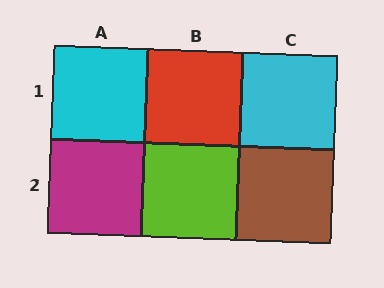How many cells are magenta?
1 cell is magenta.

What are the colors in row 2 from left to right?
Magenta, lime, brown.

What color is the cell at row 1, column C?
Cyan.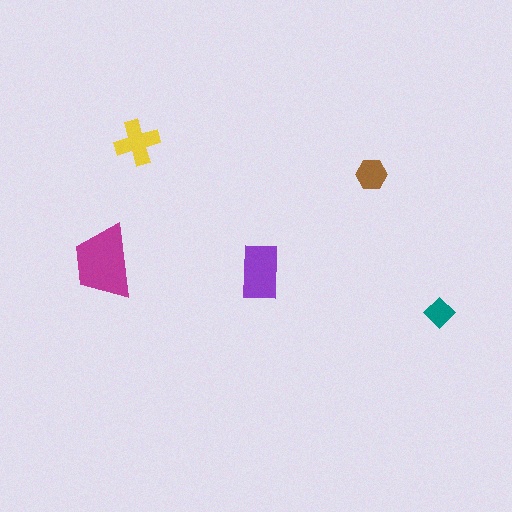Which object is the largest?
The magenta trapezoid.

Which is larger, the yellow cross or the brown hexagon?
The yellow cross.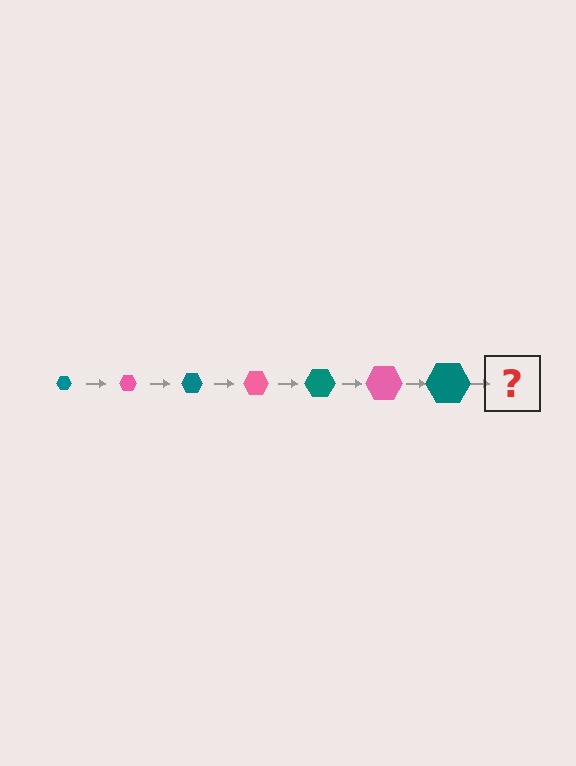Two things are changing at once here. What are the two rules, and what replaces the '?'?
The two rules are that the hexagon grows larger each step and the color cycles through teal and pink. The '?' should be a pink hexagon, larger than the previous one.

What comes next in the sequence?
The next element should be a pink hexagon, larger than the previous one.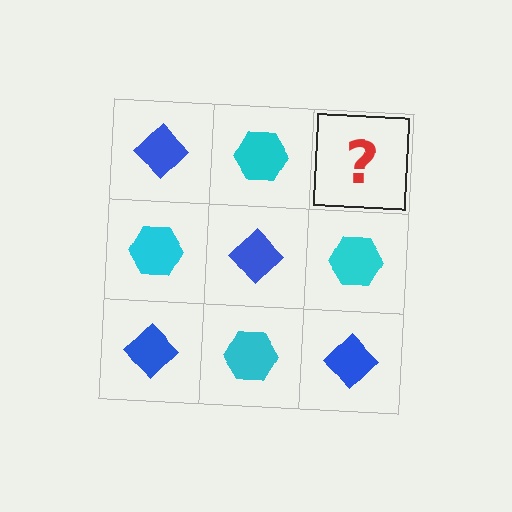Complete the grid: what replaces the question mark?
The question mark should be replaced with a blue diamond.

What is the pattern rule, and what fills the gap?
The rule is that it alternates blue diamond and cyan hexagon in a checkerboard pattern. The gap should be filled with a blue diamond.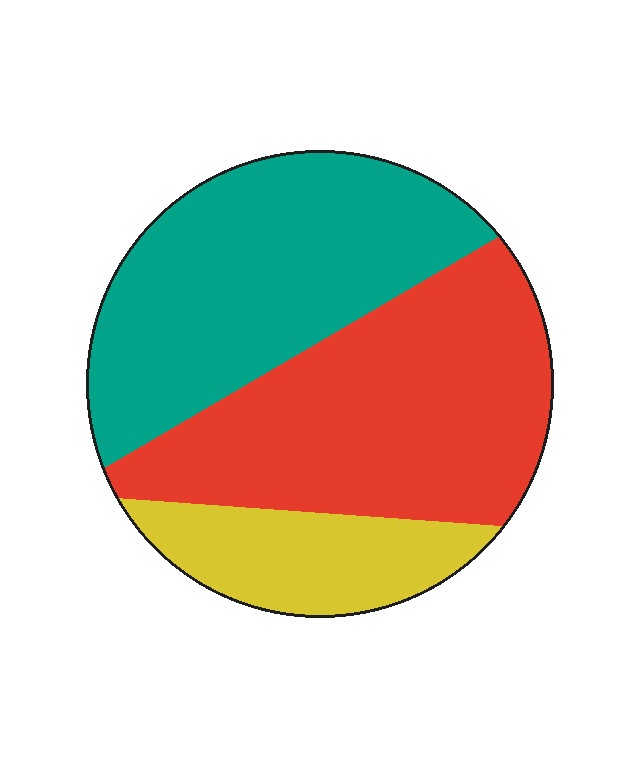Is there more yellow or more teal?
Teal.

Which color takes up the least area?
Yellow, at roughly 15%.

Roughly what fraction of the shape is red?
Red covers 43% of the shape.